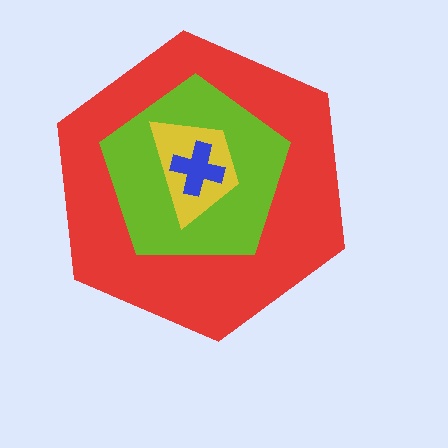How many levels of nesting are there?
4.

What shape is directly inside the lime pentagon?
The yellow trapezoid.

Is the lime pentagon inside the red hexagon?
Yes.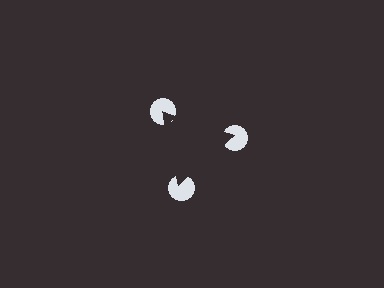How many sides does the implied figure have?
3 sides.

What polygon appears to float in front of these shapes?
An illusory triangle — its edges are inferred from the aligned wedge cuts in the pac-man discs, not physically drawn.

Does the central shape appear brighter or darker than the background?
It typically appears slightly darker than the background, even though no actual brightness change is drawn.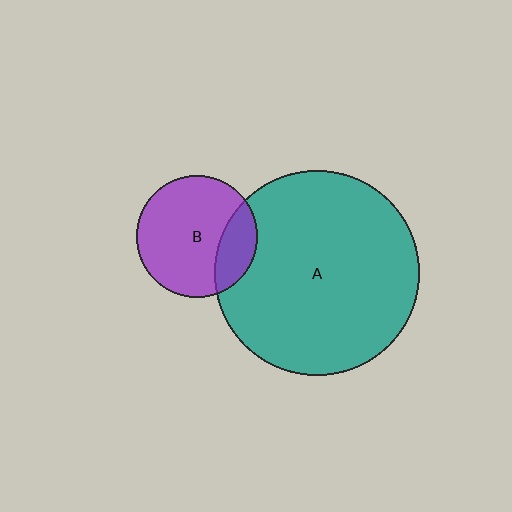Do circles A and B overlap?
Yes.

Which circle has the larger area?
Circle A (teal).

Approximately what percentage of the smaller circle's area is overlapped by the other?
Approximately 20%.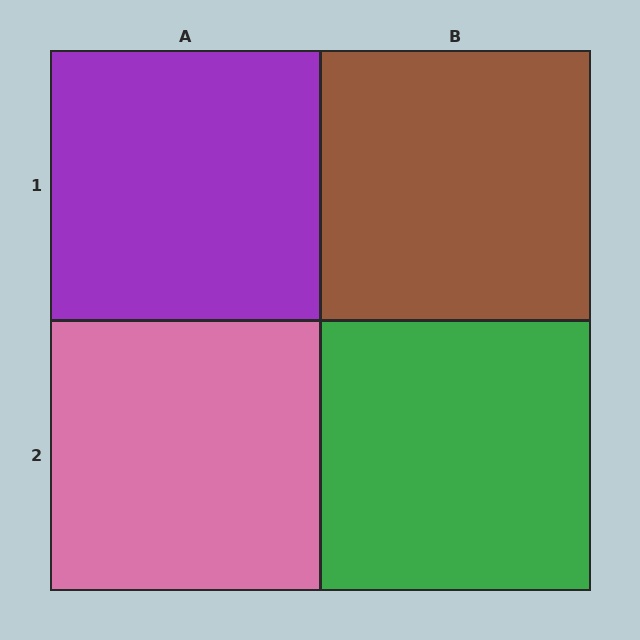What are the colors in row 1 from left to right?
Purple, brown.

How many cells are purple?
1 cell is purple.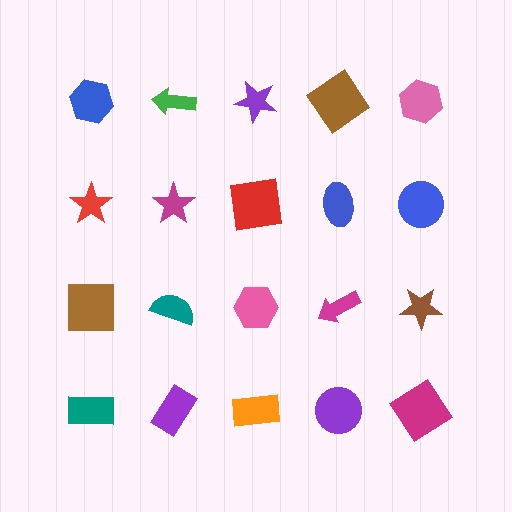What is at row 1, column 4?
A brown diamond.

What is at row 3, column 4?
A magenta arrow.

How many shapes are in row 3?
5 shapes.